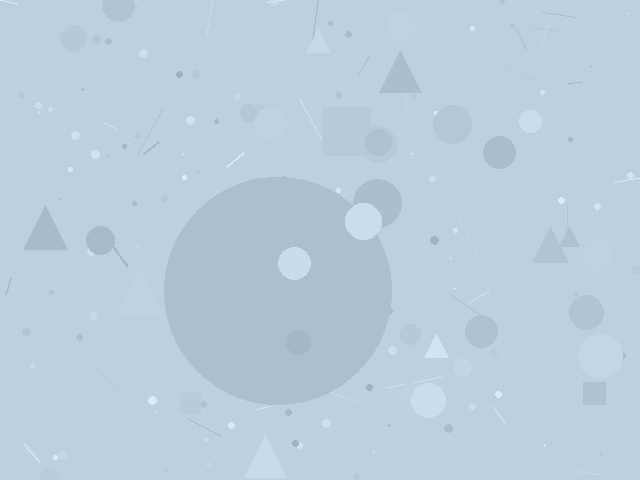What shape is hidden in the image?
A circle is hidden in the image.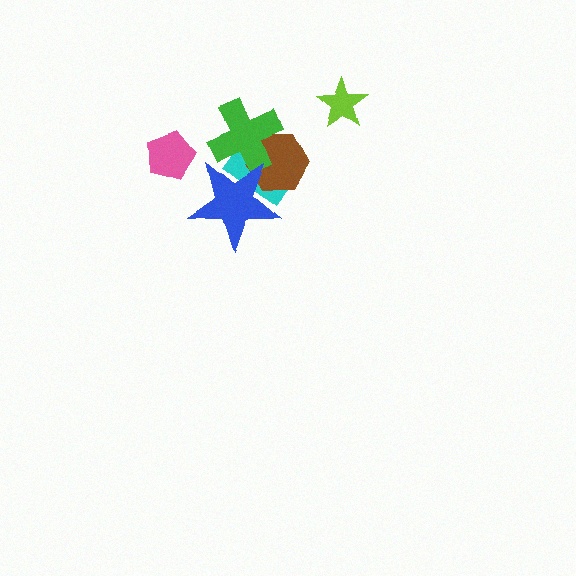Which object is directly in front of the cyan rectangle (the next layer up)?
The brown hexagon is directly in front of the cyan rectangle.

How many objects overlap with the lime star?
0 objects overlap with the lime star.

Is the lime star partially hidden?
No, no other shape covers it.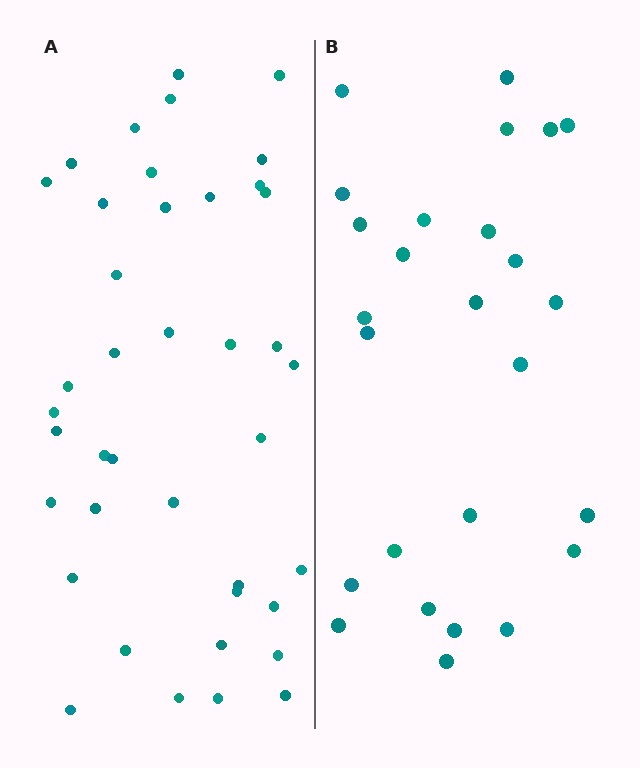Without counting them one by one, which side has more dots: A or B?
Region A (the left region) has more dots.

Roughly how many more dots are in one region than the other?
Region A has approximately 15 more dots than region B.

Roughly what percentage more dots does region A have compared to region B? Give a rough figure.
About 55% more.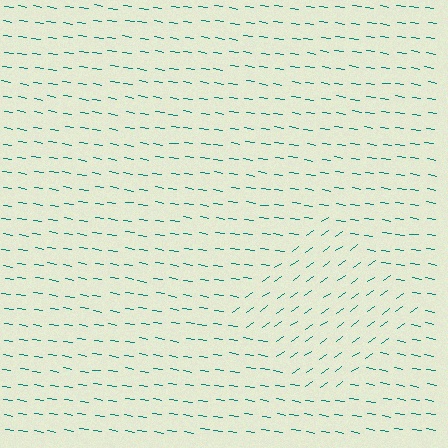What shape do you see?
I see a diamond.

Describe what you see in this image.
The image is filled with small teal line segments. A diamond region in the image has lines oriented differently from the surrounding lines, creating a visible texture boundary.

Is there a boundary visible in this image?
Yes, there is a texture boundary formed by a change in line orientation.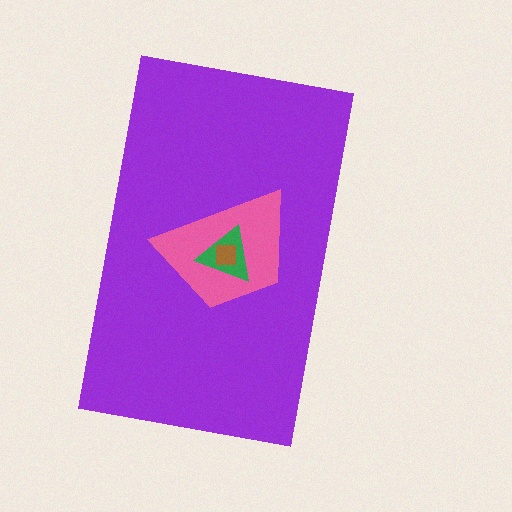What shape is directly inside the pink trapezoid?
The green triangle.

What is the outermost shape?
The purple rectangle.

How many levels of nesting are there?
4.